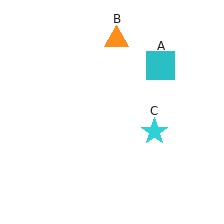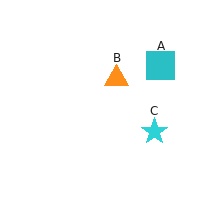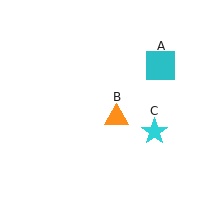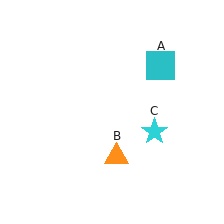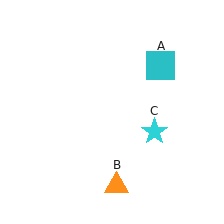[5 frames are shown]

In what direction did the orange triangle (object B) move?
The orange triangle (object B) moved down.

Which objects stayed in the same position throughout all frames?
Cyan square (object A) and cyan star (object C) remained stationary.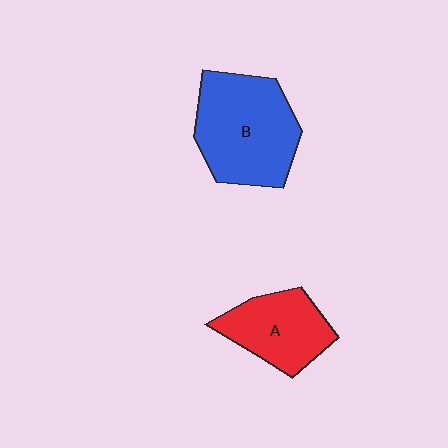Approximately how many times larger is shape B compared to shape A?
Approximately 1.5 times.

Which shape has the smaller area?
Shape A (red).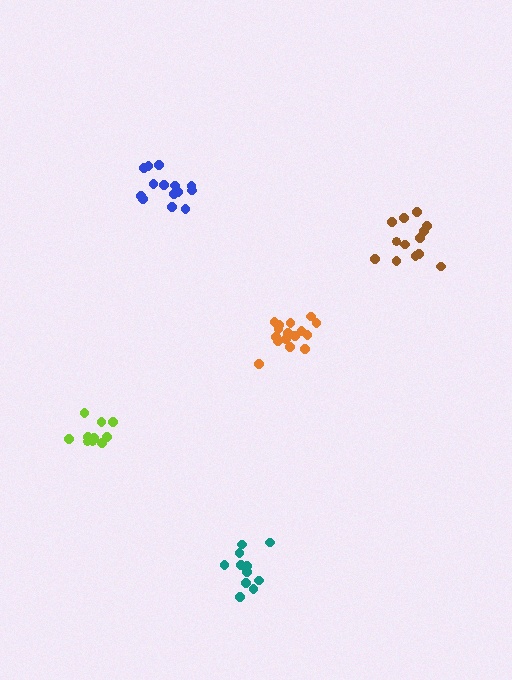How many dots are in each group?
Group 1: 14 dots, Group 2: 16 dots, Group 3: 11 dots, Group 4: 13 dots, Group 5: 10 dots (64 total).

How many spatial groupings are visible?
There are 5 spatial groupings.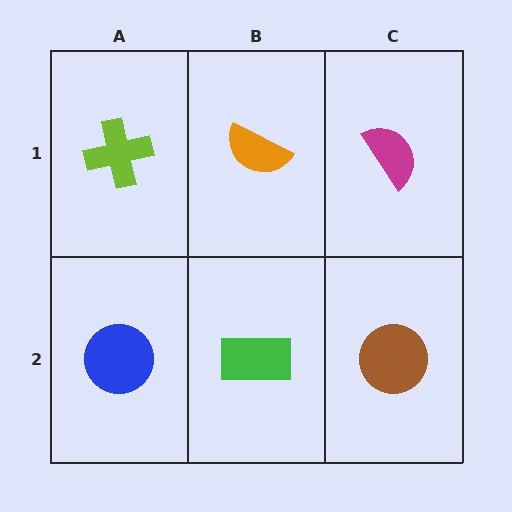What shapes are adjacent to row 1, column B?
A green rectangle (row 2, column B), a lime cross (row 1, column A), a magenta semicircle (row 1, column C).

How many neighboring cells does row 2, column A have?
2.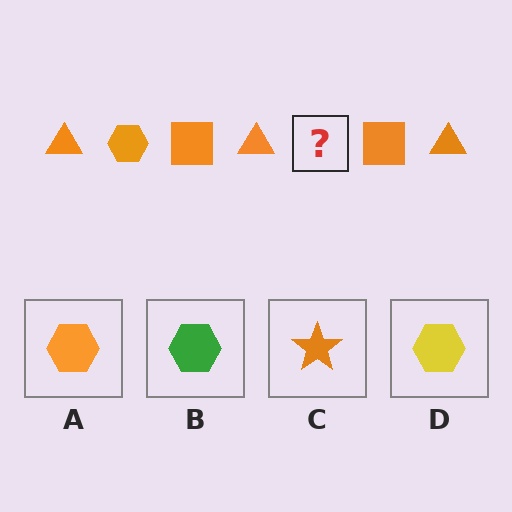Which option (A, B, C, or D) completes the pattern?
A.